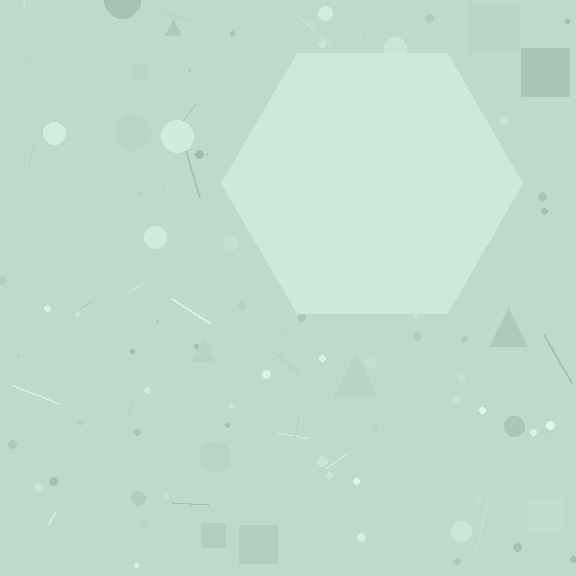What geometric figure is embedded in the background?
A hexagon is embedded in the background.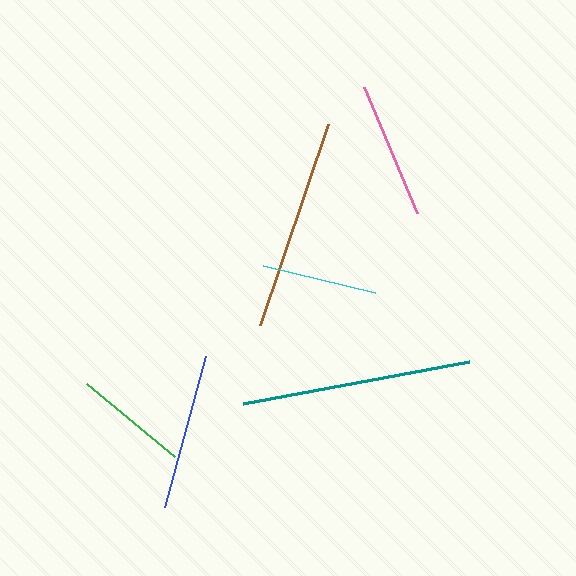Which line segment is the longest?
The teal line is the longest at approximately 230 pixels.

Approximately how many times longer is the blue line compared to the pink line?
The blue line is approximately 1.1 times the length of the pink line.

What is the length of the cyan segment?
The cyan segment is approximately 115 pixels long.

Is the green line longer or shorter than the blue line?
The blue line is longer than the green line.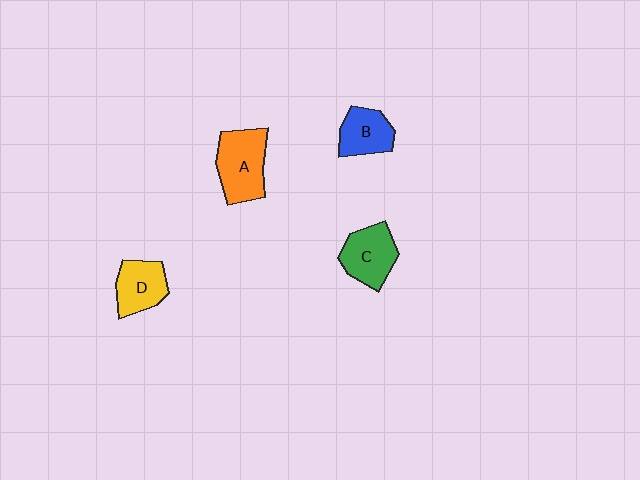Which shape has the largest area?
Shape A (orange).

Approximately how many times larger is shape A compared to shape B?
Approximately 1.5 times.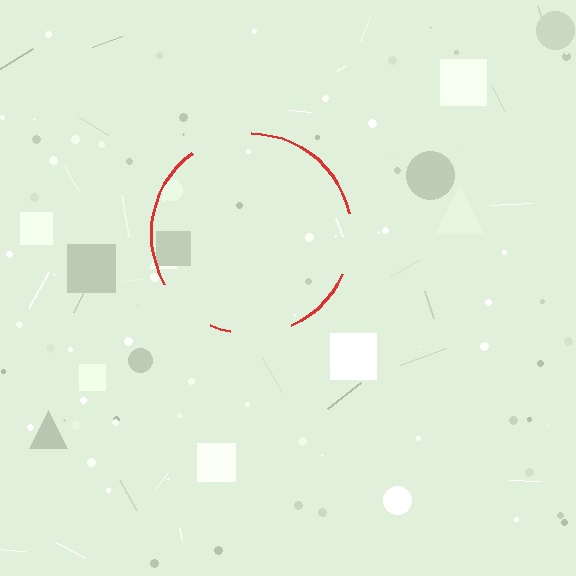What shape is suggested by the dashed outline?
The dashed outline suggests a circle.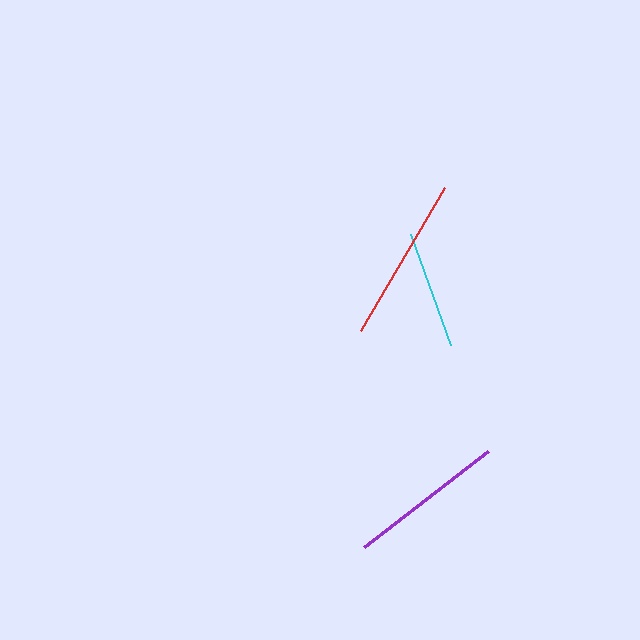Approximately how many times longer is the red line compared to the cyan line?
The red line is approximately 1.4 times the length of the cyan line.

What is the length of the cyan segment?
The cyan segment is approximately 118 pixels long.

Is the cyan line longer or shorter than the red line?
The red line is longer than the cyan line.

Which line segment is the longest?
The red line is the longest at approximately 166 pixels.